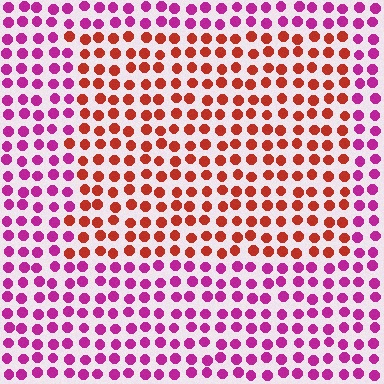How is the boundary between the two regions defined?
The boundary is defined purely by a slight shift in hue (about 52 degrees). Spacing, size, and orientation are identical on both sides.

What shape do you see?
I see a rectangle.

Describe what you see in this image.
The image is filled with small magenta elements in a uniform arrangement. A rectangle-shaped region is visible where the elements are tinted to a slightly different hue, forming a subtle color boundary.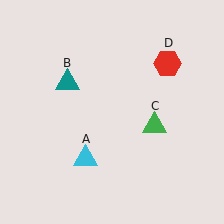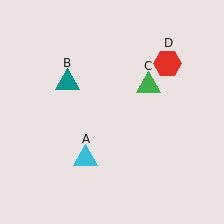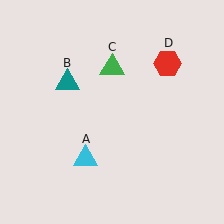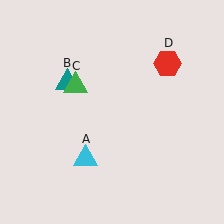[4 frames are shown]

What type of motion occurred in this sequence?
The green triangle (object C) rotated counterclockwise around the center of the scene.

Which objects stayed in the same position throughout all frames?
Cyan triangle (object A) and teal triangle (object B) and red hexagon (object D) remained stationary.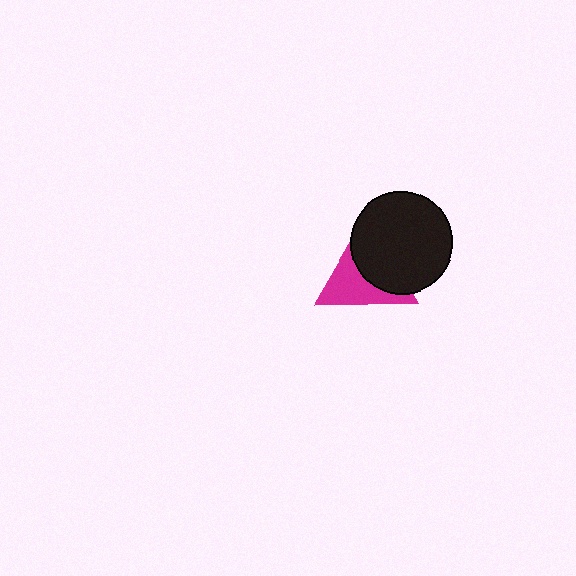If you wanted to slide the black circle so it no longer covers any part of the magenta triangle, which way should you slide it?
Slide it toward the upper-right — that is the most direct way to separate the two shapes.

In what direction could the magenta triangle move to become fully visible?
The magenta triangle could move toward the lower-left. That would shift it out from behind the black circle entirely.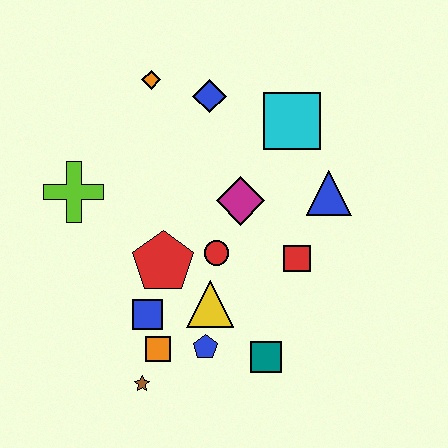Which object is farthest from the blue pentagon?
The orange diamond is farthest from the blue pentagon.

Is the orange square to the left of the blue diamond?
Yes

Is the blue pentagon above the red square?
No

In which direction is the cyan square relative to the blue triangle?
The cyan square is above the blue triangle.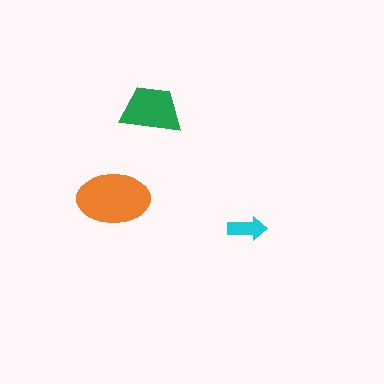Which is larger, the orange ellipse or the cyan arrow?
The orange ellipse.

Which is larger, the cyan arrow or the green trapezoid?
The green trapezoid.